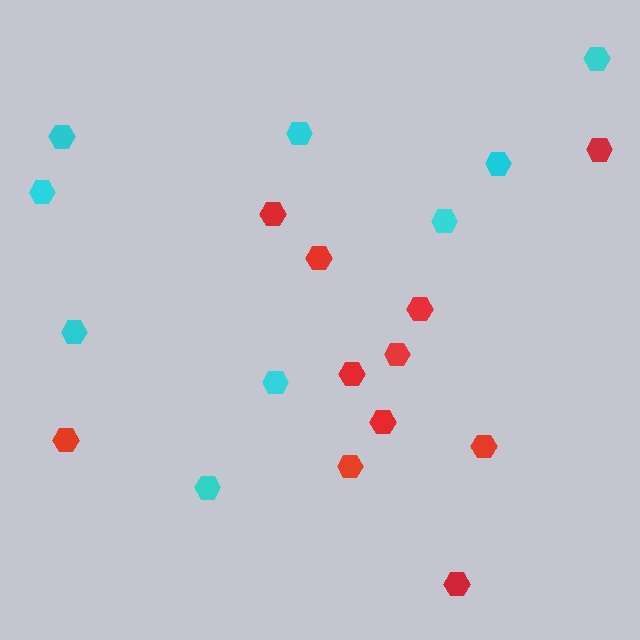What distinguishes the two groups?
There are 2 groups: one group of cyan hexagons (9) and one group of red hexagons (11).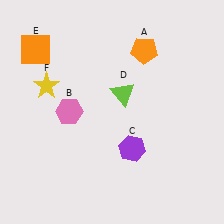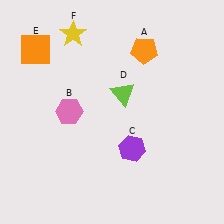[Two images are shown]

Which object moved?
The yellow star (F) moved up.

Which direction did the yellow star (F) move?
The yellow star (F) moved up.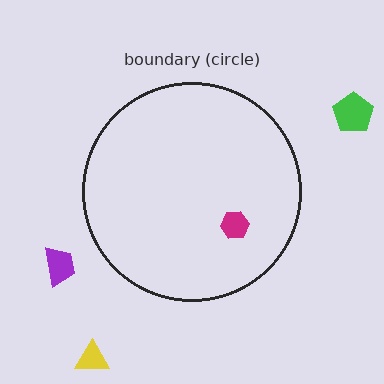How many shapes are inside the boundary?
1 inside, 3 outside.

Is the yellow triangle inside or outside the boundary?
Outside.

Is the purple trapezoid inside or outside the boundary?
Outside.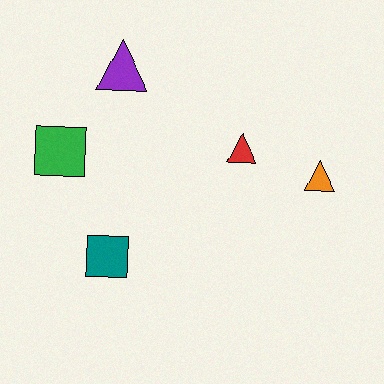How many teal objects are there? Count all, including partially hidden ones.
There is 1 teal object.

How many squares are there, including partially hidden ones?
There are 2 squares.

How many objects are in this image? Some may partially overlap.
There are 5 objects.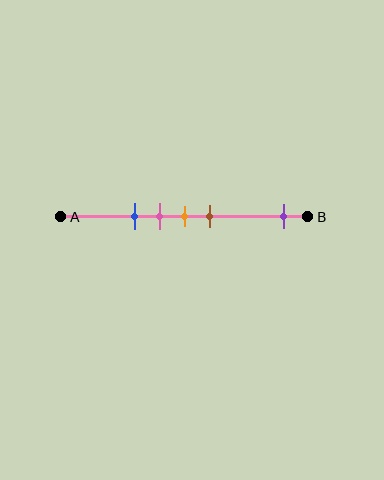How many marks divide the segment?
There are 5 marks dividing the segment.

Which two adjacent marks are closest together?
The pink and orange marks are the closest adjacent pair.